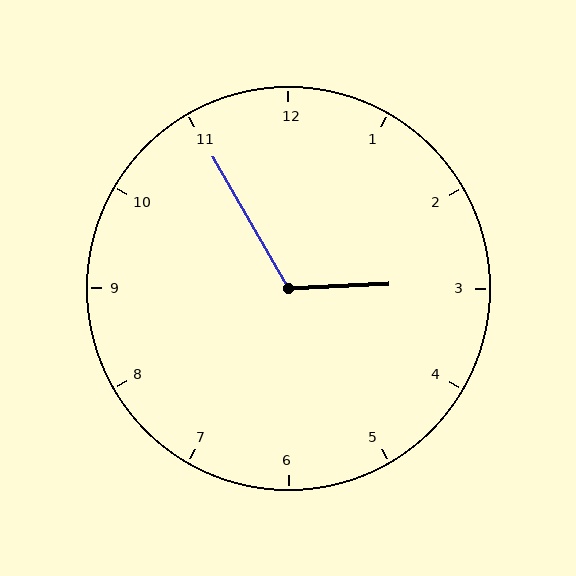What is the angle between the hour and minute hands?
Approximately 118 degrees.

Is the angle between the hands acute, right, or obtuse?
It is obtuse.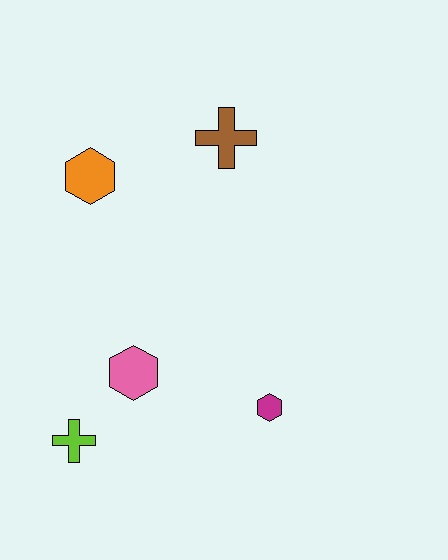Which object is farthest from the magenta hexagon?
The orange hexagon is farthest from the magenta hexagon.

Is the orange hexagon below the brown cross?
Yes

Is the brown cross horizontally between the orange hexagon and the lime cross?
No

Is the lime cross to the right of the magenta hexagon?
No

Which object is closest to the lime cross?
The pink hexagon is closest to the lime cross.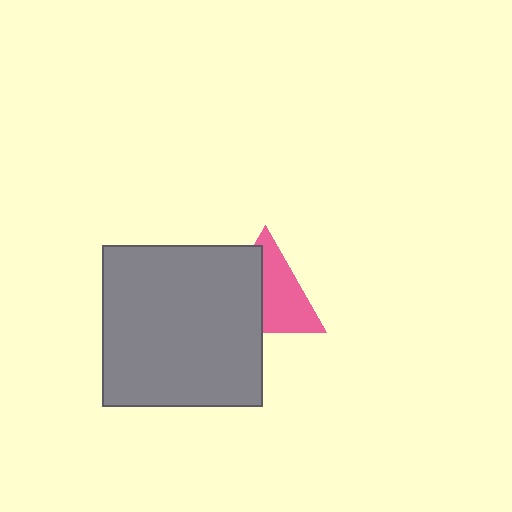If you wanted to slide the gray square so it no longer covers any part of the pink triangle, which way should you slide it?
Slide it left — that is the most direct way to separate the two shapes.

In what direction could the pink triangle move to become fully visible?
The pink triangle could move right. That would shift it out from behind the gray square entirely.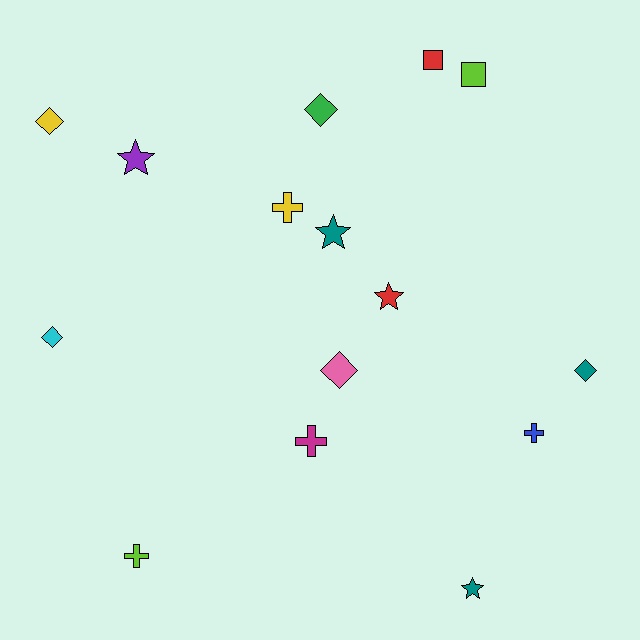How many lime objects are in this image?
There are 2 lime objects.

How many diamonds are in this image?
There are 5 diamonds.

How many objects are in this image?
There are 15 objects.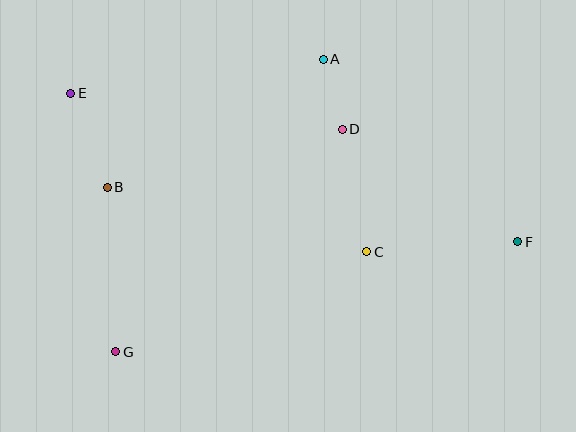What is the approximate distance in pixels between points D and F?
The distance between D and F is approximately 209 pixels.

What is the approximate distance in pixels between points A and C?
The distance between A and C is approximately 197 pixels.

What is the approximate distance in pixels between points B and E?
The distance between B and E is approximately 101 pixels.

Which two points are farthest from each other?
Points E and F are farthest from each other.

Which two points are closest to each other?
Points A and D are closest to each other.